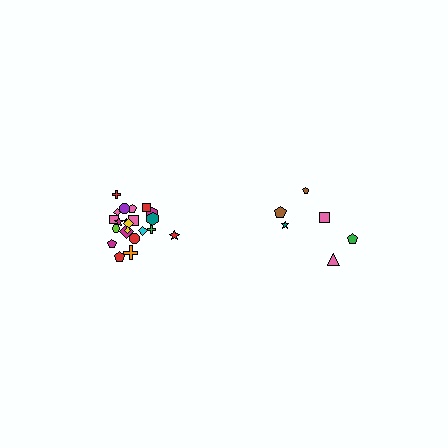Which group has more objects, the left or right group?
The left group.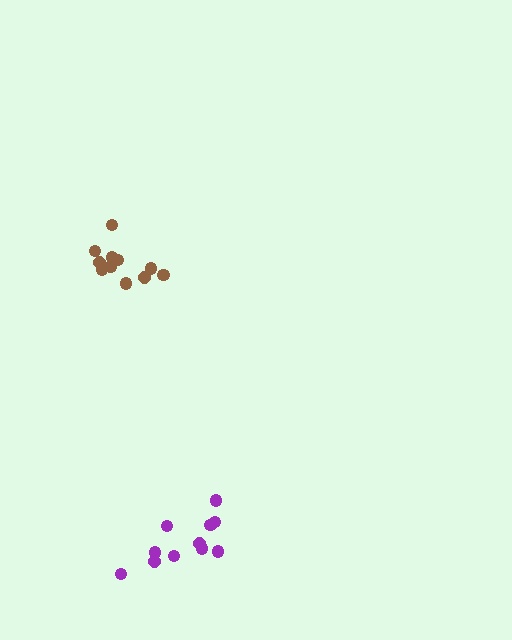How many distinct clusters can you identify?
There are 2 distinct clusters.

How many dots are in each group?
Group 1: 11 dots, Group 2: 11 dots (22 total).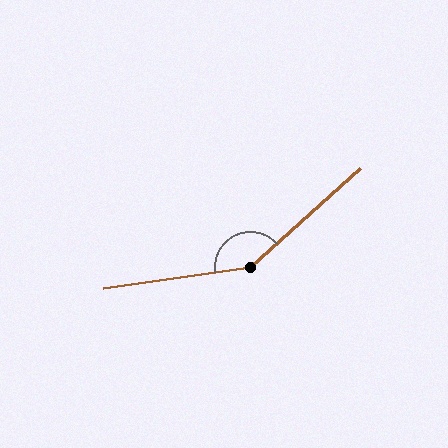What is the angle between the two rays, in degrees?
Approximately 146 degrees.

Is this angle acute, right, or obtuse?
It is obtuse.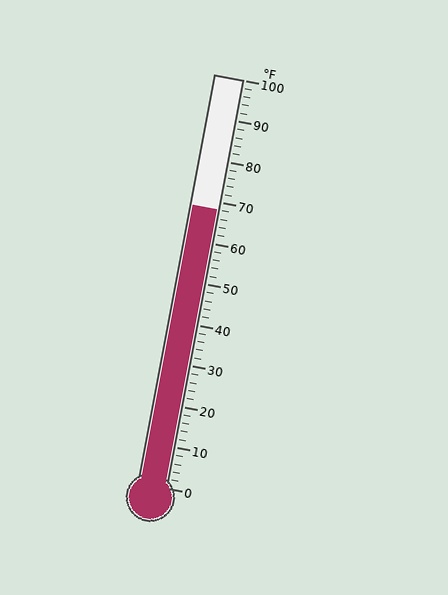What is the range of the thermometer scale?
The thermometer scale ranges from 0°F to 100°F.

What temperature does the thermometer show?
The thermometer shows approximately 68°F.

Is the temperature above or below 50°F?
The temperature is above 50°F.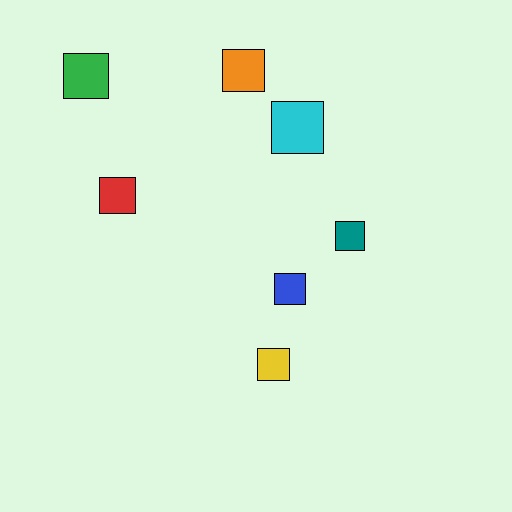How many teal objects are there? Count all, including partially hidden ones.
There is 1 teal object.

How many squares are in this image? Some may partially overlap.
There are 7 squares.